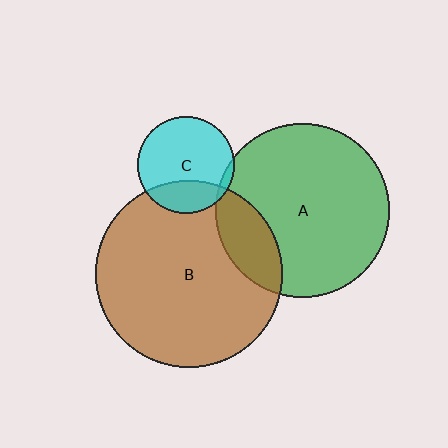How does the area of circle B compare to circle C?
Approximately 3.7 times.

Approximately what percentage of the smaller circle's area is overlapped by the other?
Approximately 20%.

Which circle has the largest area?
Circle B (brown).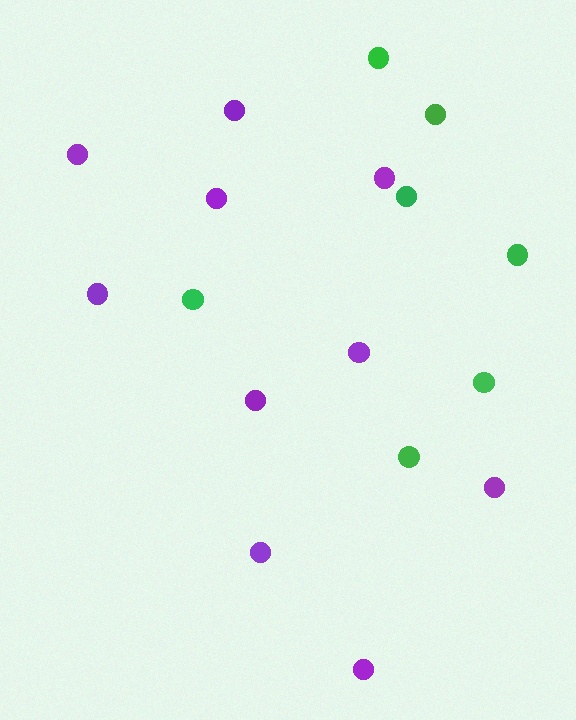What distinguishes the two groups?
There are 2 groups: one group of purple circles (10) and one group of green circles (7).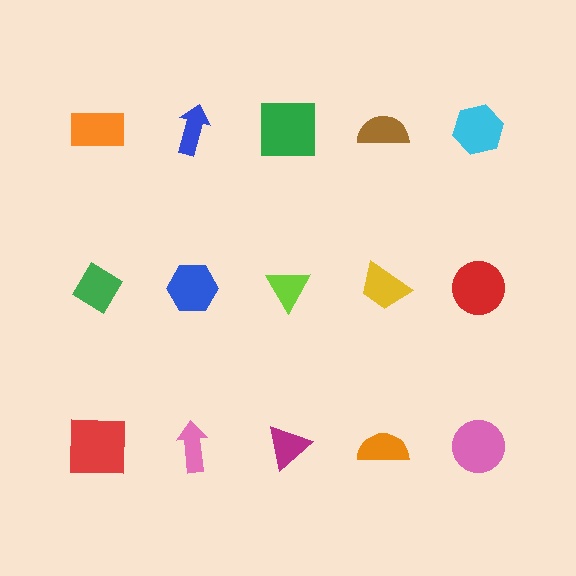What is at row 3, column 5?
A pink circle.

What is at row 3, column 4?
An orange semicircle.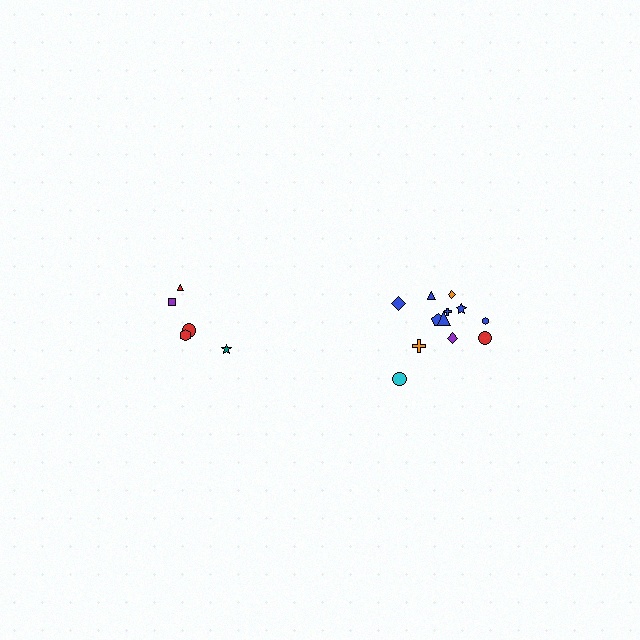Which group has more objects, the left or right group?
The right group.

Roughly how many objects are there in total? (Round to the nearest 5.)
Roughly 15 objects in total.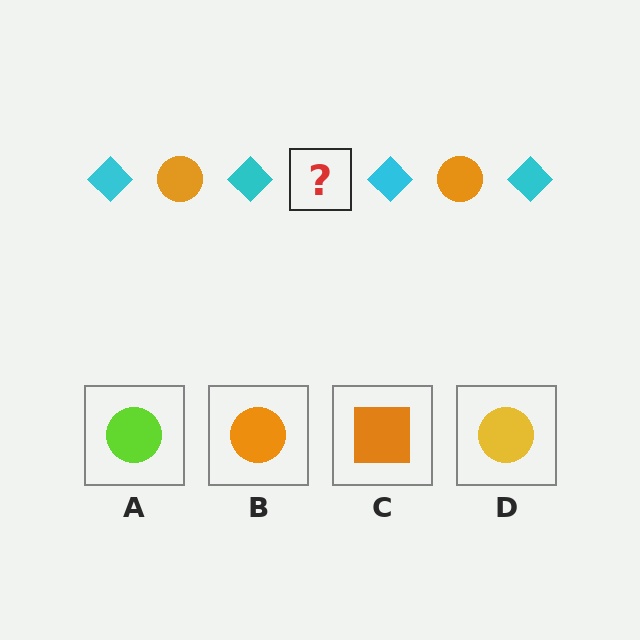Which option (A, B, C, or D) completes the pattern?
B.